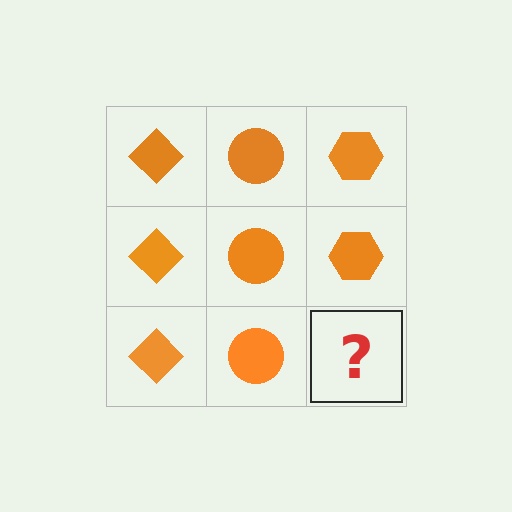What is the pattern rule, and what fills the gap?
The rule is that each column has a consistent shape. The gap should be filled with an orange hexagon.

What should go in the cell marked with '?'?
The missing cell should contain an orange hexagon.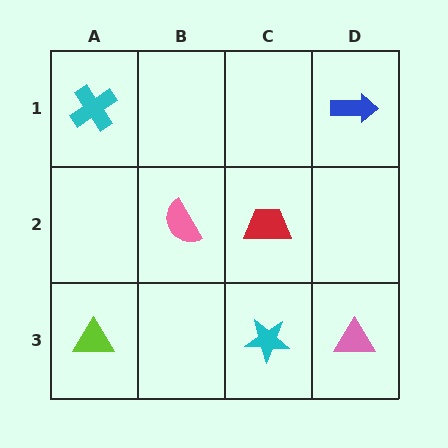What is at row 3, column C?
A cyan star.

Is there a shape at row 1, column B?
No, that cell is empty.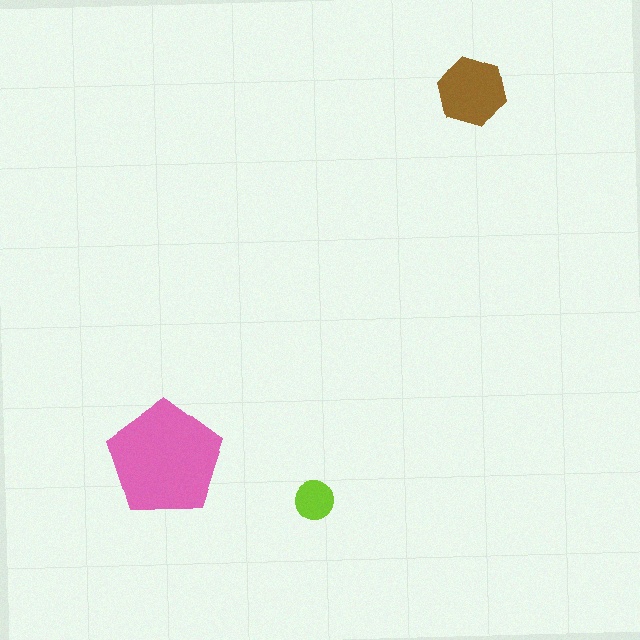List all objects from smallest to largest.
The lime circle, the brown hexagon, the pink pentagon.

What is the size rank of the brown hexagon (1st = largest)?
2nd.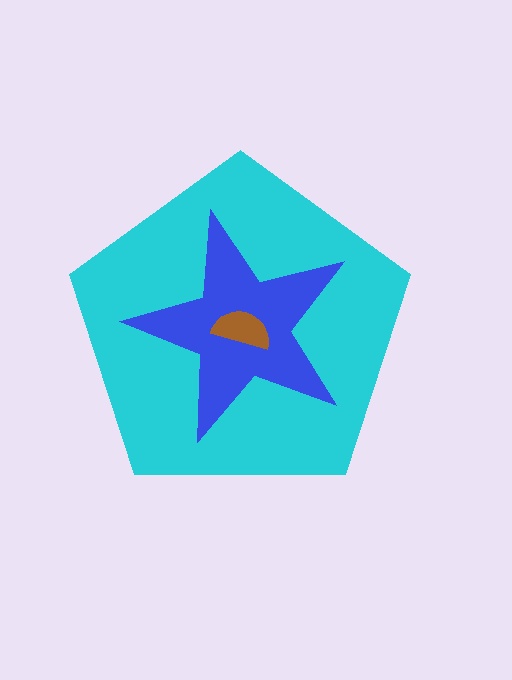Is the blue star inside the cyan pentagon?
Yes.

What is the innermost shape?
The brown semicircle.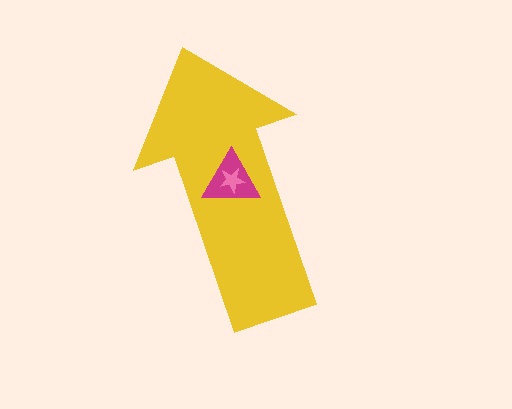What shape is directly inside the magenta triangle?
The pink star.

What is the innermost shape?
The pink star.